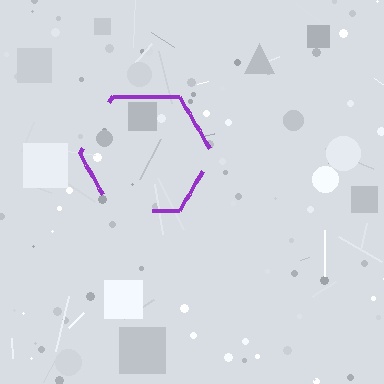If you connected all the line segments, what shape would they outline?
They would outline a hexagon.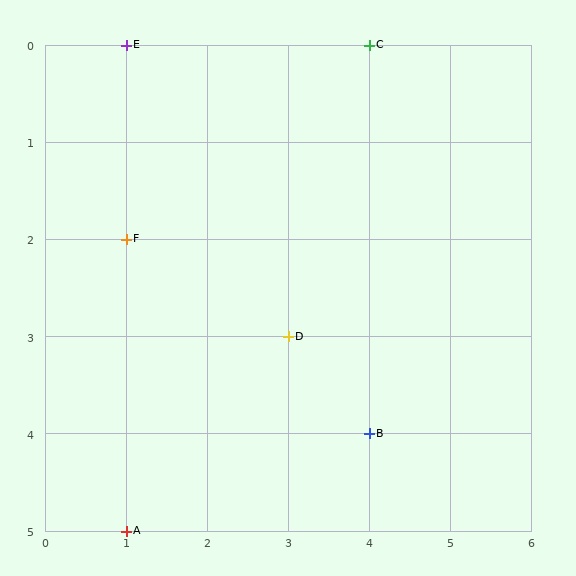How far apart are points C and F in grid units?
Points C and F are 3 columns and 2 rows apart (about 3.6 grid units diagonally).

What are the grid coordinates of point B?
Point B is at grid coordinates (4, 4).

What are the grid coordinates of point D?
Point D is at grid coordinates (3, 3).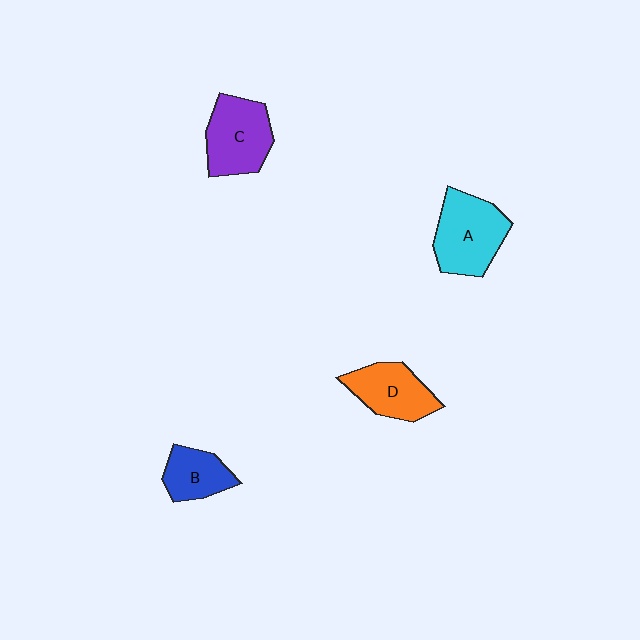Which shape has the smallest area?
Shape B (blue).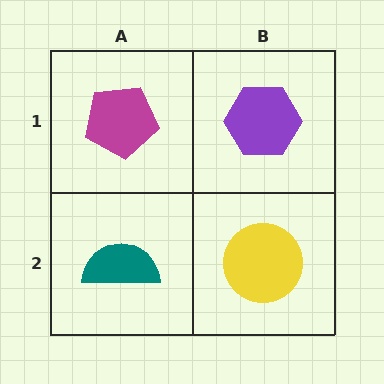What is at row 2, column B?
A yellow circle.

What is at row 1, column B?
A purple hexagon.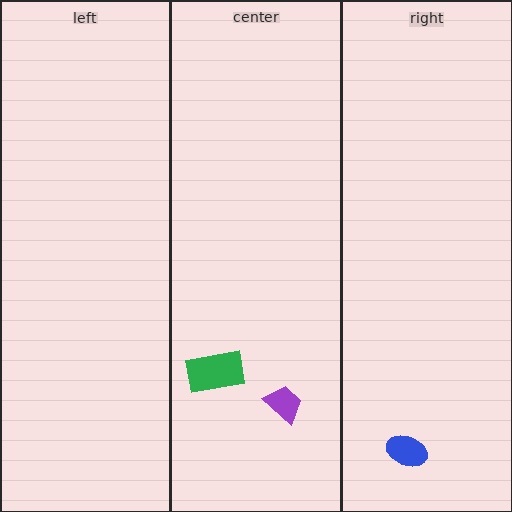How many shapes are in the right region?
1.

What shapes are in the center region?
The green rectangle, the purple trapezoid.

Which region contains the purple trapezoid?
The center region.